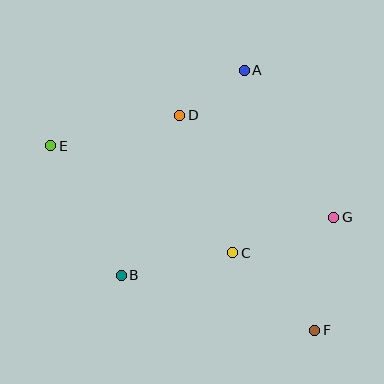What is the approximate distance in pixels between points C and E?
The distance between C and E is approximately 211 pixels.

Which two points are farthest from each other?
Points E and F are farthest from each other.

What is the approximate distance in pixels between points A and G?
The distance between A and G is approximately 172 pixels.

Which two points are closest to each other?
Points A and D are closest to each other.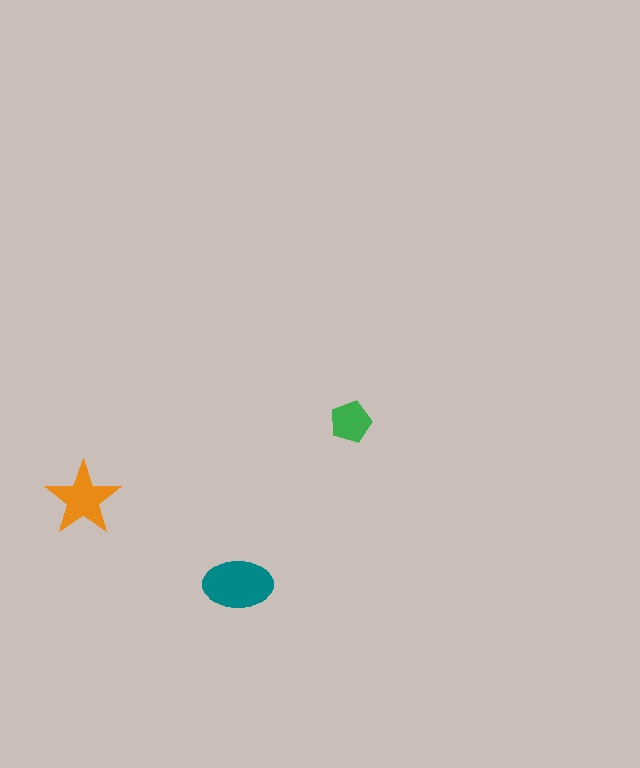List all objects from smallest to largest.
The green pentagon, the orange star, the teal ellipse.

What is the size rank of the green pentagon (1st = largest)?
3rd.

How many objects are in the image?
There are 3 objects in the image.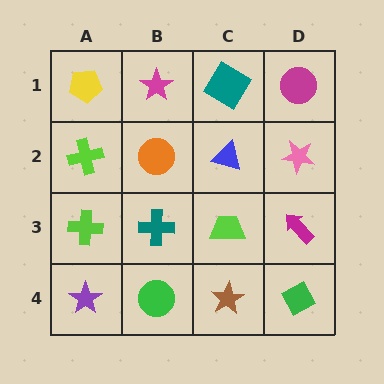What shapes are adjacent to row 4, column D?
A magenta arrow (row 3, column D), a brown star (row 4, column C).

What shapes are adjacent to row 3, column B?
An orange circle (row 2, column B), a green circle (row 4, column B), a lime cross (row 3, column A), a lime trapezoid (row 3, column C).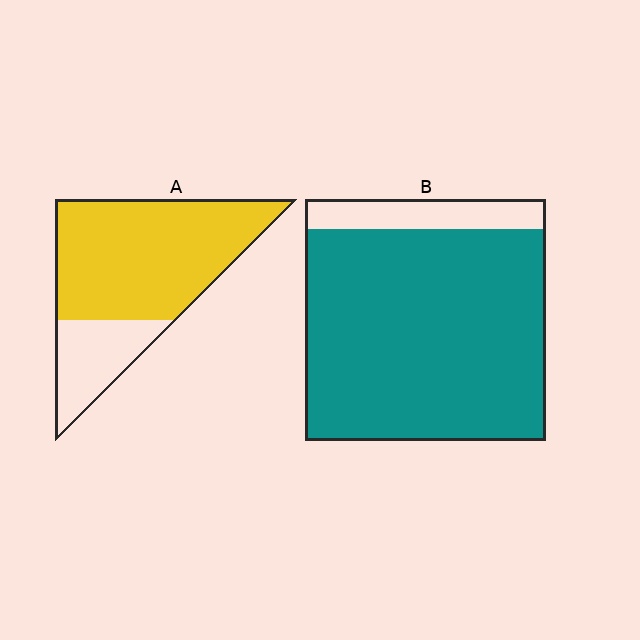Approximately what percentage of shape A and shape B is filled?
A is approximately 75% and B is approximately 90%.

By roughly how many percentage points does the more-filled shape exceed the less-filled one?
By roughly 15 percentage points (B over A).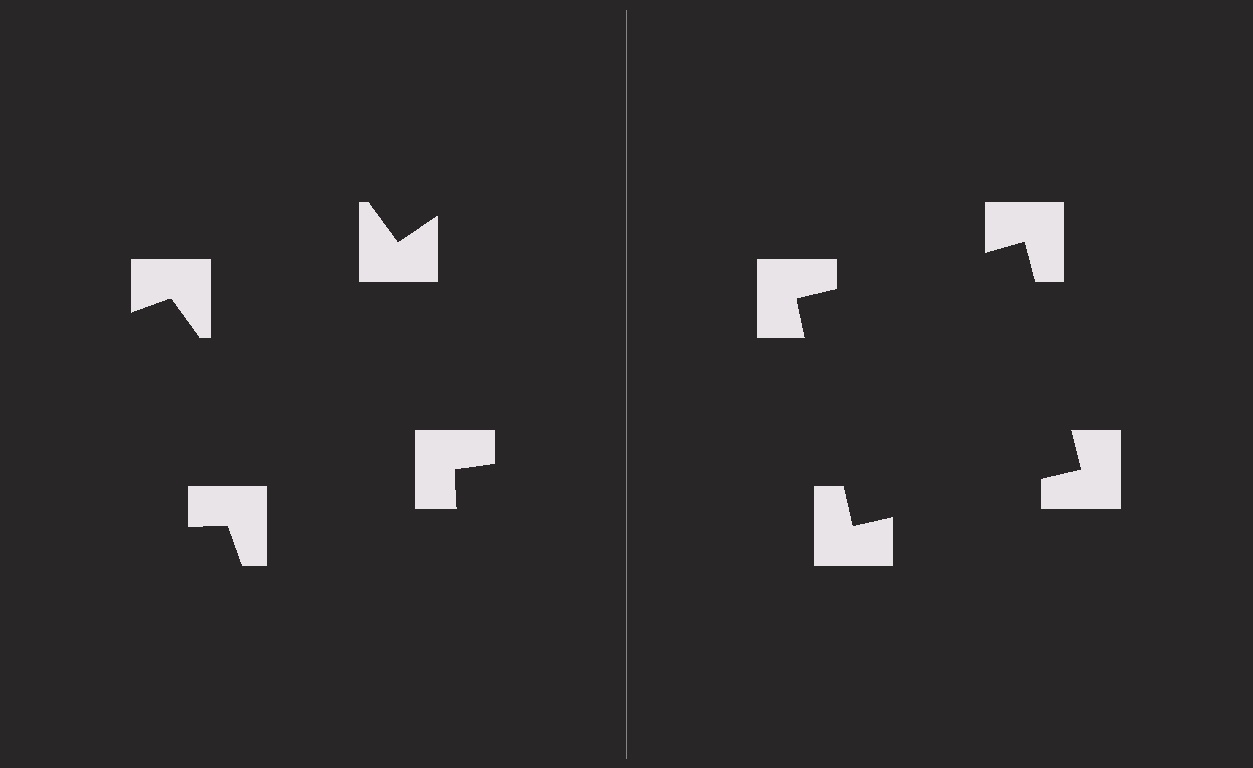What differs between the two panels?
The notched squares are positioned identically on both sides; only the wedge orientations differ. On the right they align to a square; on the left they are misaligned.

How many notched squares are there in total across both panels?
8 — 4 on each side.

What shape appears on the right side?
An illusory square.